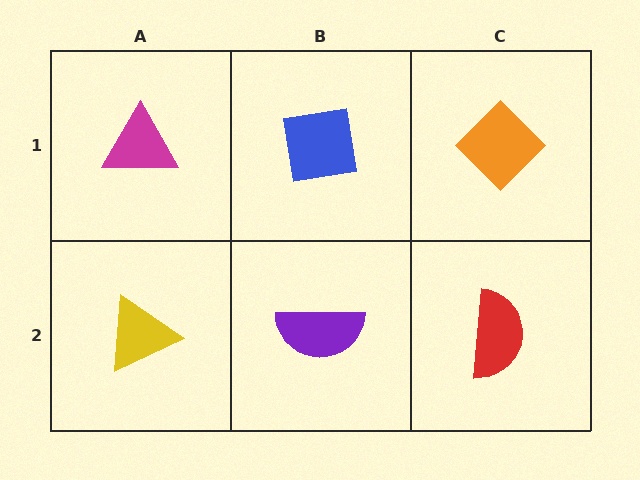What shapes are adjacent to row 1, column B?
A purple semicircle (row 2, column B), a magenta triangle (row 1, column A), an orange diamond (row 1, column C).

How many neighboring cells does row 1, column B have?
3.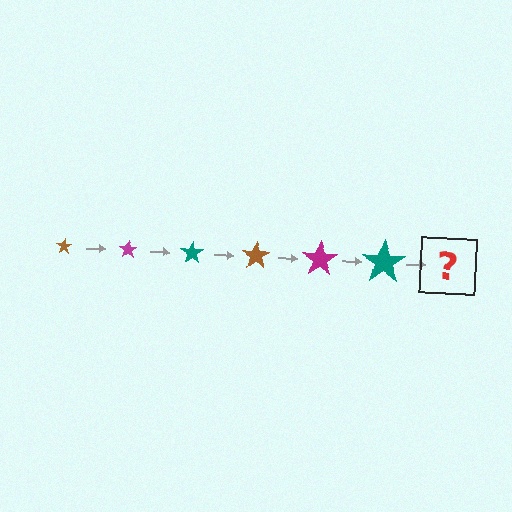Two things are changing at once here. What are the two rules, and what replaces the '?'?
The two rules are that the star grows larger each step and the color cycles through brown, magenta, and teal. The '?' should be a brown star, larger than the previous one.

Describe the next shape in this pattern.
It should be a brown star, larger than the previous one.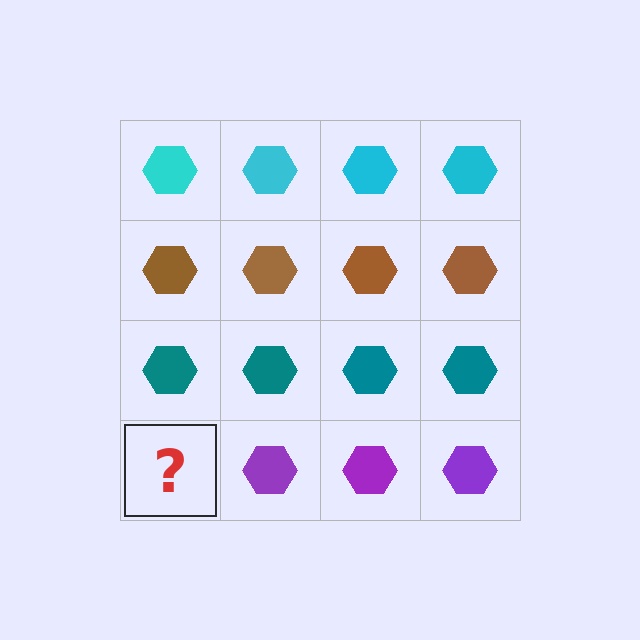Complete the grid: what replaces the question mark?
The question mark should be replaced with a purple hexagon.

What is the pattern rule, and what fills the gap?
The rule is that each row has a consistent color. The gap should be filled with a purple hexagon.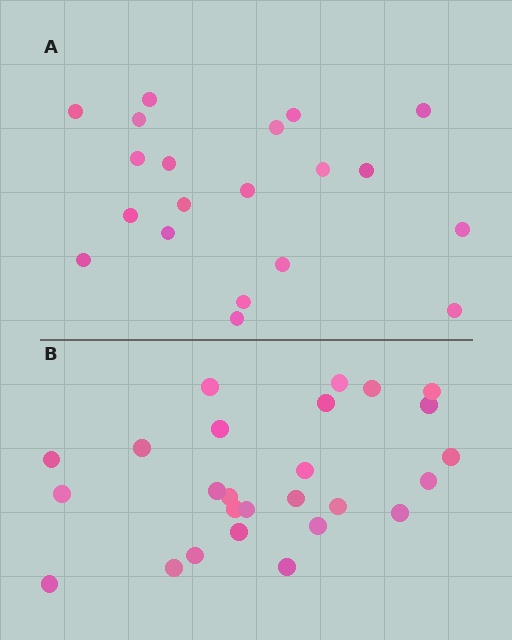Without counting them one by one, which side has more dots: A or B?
Region B (the bottom region) has more dots.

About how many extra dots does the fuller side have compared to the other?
Region B has about 6 more dots than region A.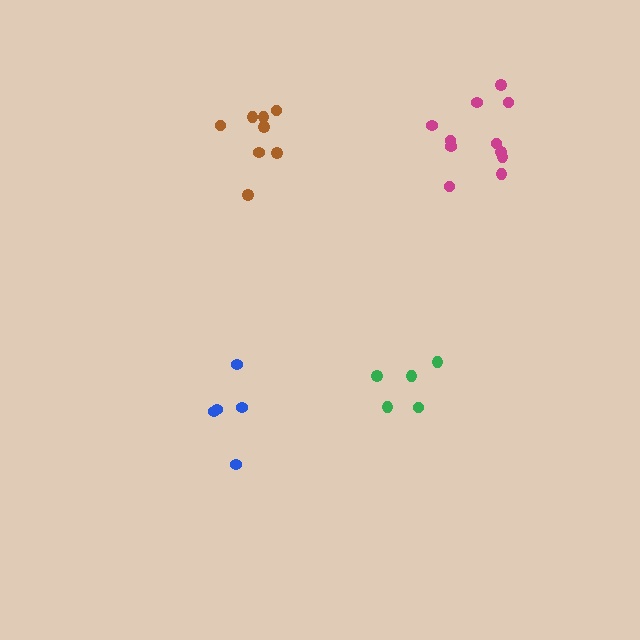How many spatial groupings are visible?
There are 4 spatial groupings.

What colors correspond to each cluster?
The clusters are colored: brown, green, blue, magenta.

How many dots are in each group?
Group 1: 8 dots, Group 2: 5 dots, Group 3: 5 dots, Group 4: 11 dots (29 total).